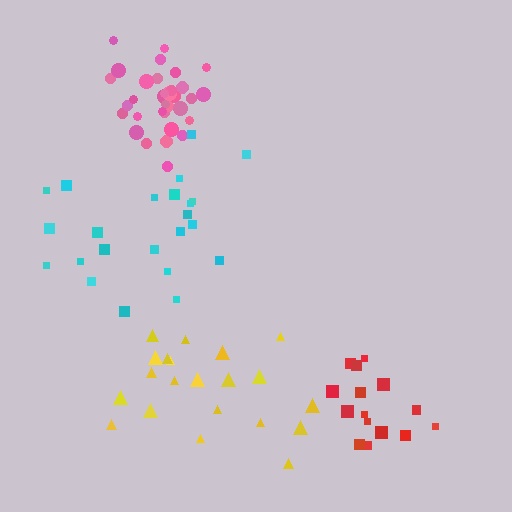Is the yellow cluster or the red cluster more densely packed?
Red.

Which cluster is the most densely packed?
Pink.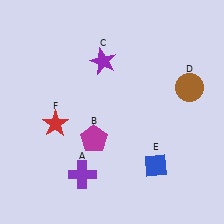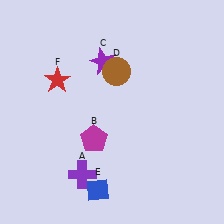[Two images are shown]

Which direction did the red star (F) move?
The red star (F) moved up.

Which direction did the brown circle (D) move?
The brown circle (D) moved left.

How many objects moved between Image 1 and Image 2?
3 objects moved between the two images.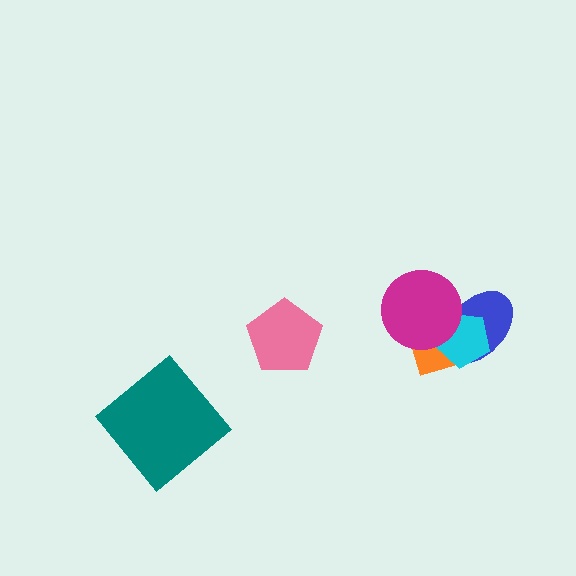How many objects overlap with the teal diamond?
0 objects overlap with the teal diamond.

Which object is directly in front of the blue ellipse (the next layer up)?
The cyan pentagon is directly in front of the blue ellipse.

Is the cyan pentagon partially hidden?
Yes, it is partially covered by another shape.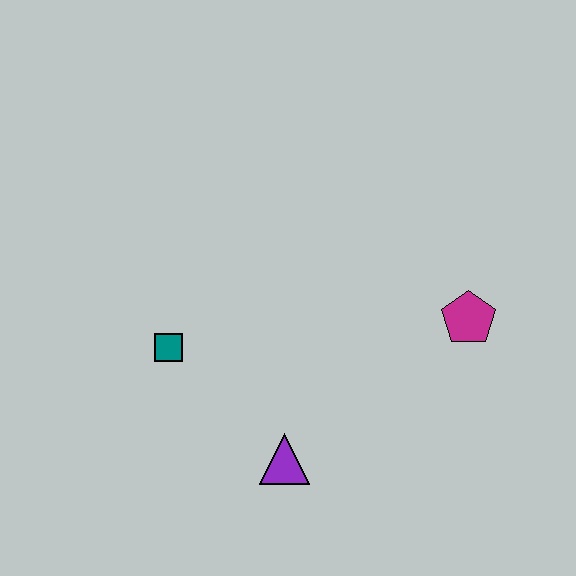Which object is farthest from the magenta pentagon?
The teal square is farthest from the magenta pentagon.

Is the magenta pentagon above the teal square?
Yes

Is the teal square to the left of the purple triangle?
Yes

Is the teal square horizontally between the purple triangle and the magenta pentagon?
No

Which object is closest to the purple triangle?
The teal square is closest to the purple triangle.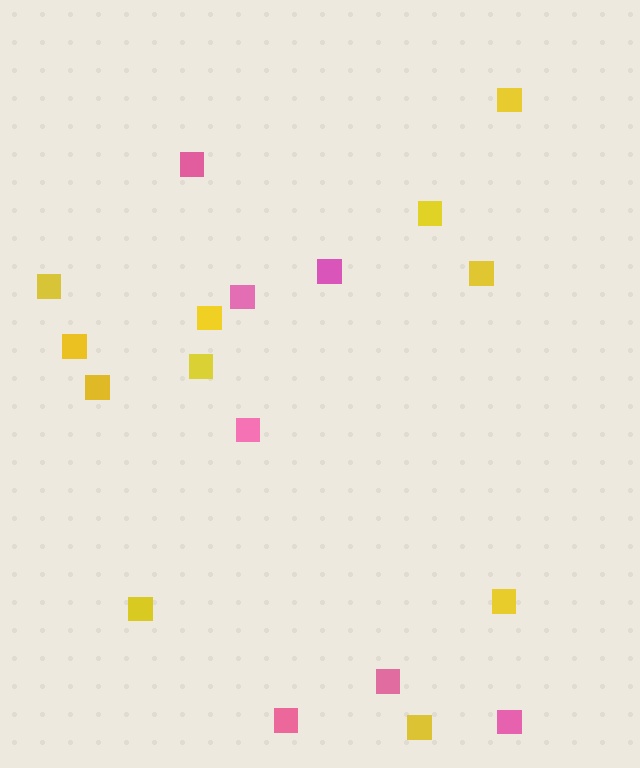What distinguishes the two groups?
There are 2 groups: one group of pink squares (7) and one group of yellow squares (11).